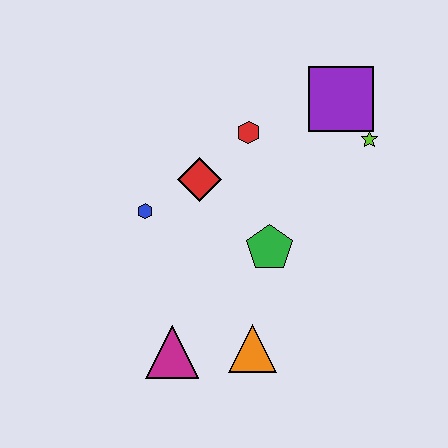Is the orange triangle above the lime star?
No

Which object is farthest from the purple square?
The magenta triangle is farthest from the purple square.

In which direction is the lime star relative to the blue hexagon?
The lime star is to the right of the blue hexagon.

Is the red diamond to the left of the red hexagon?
Yes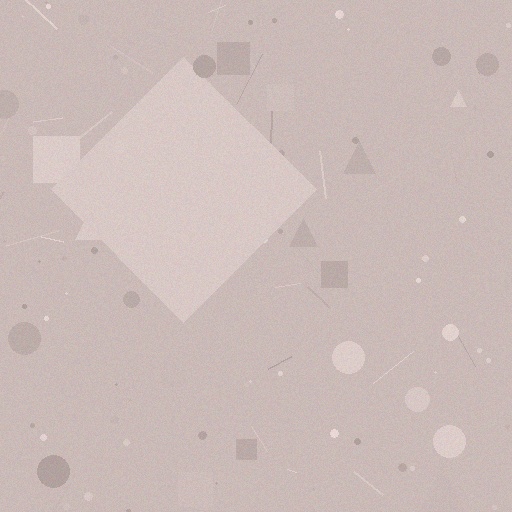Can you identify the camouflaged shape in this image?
The camouflaged shape is a diamond.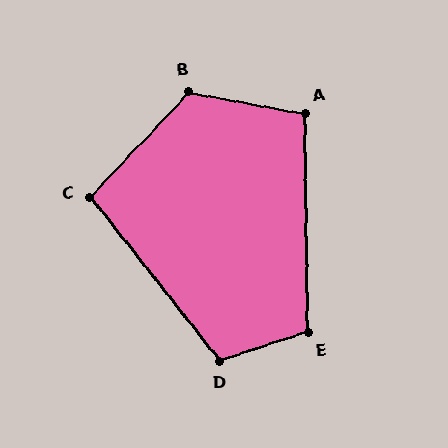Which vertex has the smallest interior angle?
C, at approximately 99 degrees.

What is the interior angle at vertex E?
Approximately 107 degrees (obtuse).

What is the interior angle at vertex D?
Approximately 111 degrees (obtuse).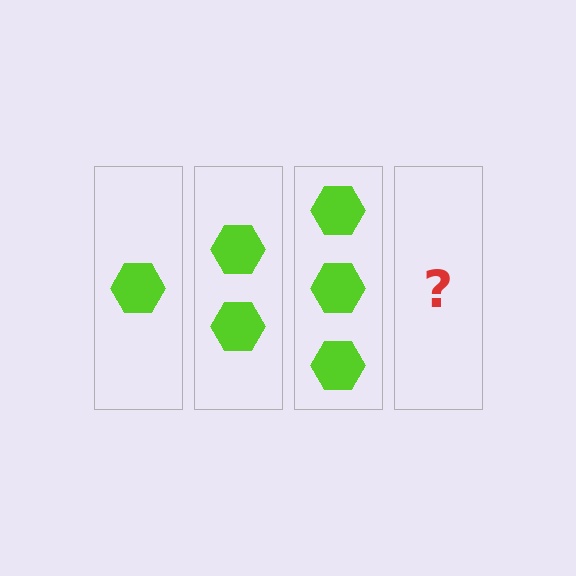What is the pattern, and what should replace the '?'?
The pattern is that each step adds one more hexagon. The '?' should be 4 hexagons.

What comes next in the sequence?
The next element should be 4 hexagons.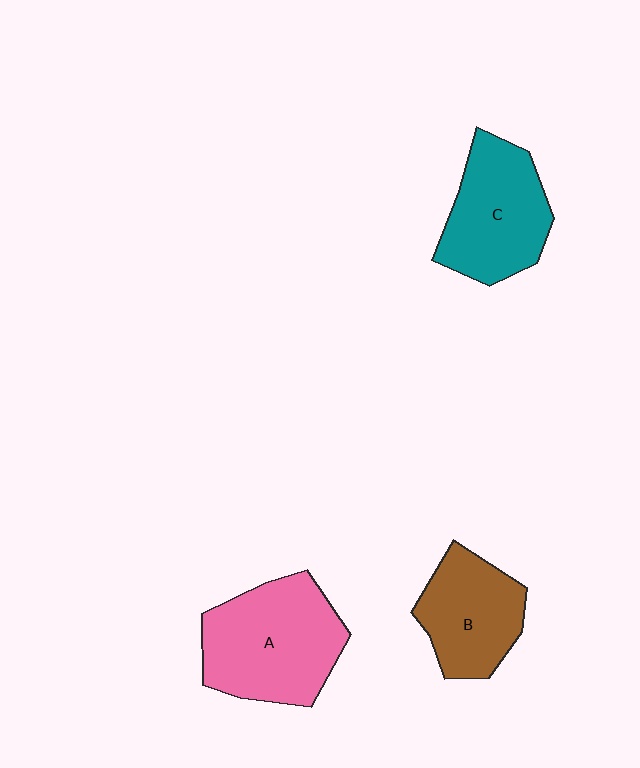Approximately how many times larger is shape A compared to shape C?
Approximately 1.2 times.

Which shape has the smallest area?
Shape B (brown).